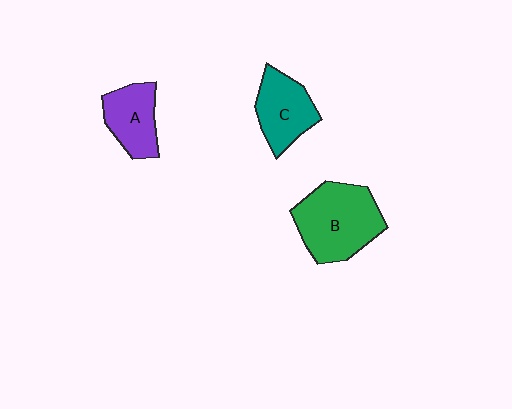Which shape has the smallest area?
Shape A (purple).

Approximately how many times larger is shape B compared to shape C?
Approximately 1.5 times.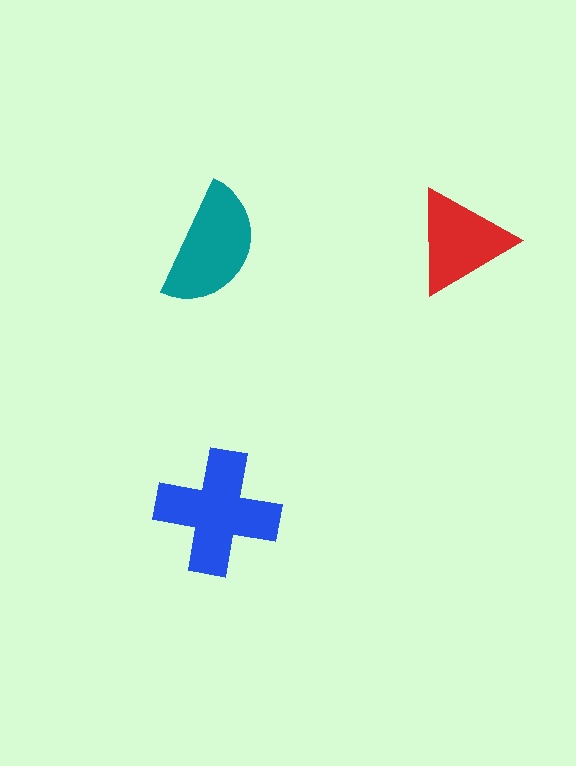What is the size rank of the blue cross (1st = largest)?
1st.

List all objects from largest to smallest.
The blue cross, the teal semicircle, the red triangle.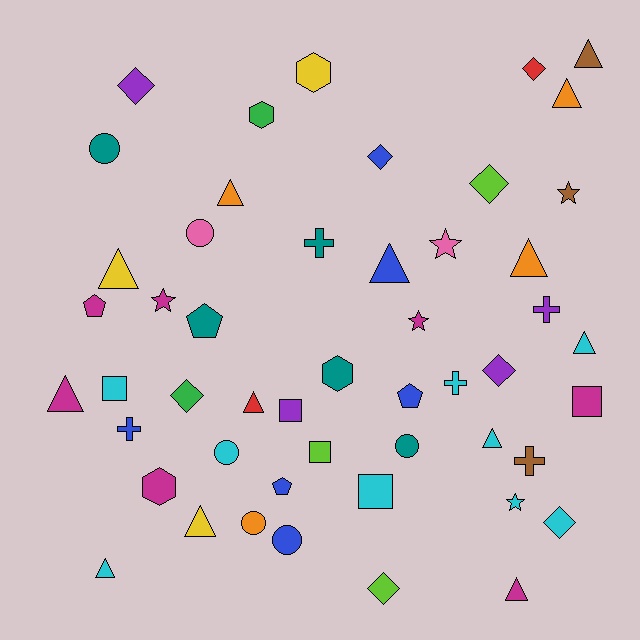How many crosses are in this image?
There are 5 crosses.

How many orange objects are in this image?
There are 4 orange objects.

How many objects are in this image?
There are 50 objects.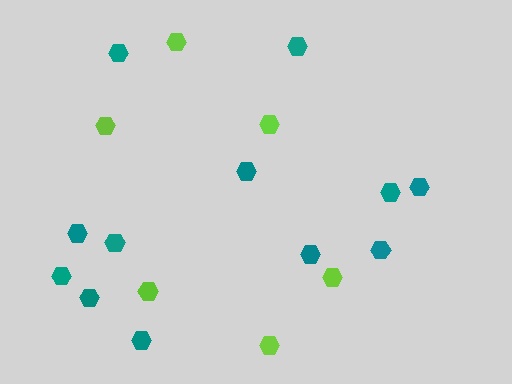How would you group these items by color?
There are 2 groups: one group of lime hexagons (6) and one group of teal hexagons (12).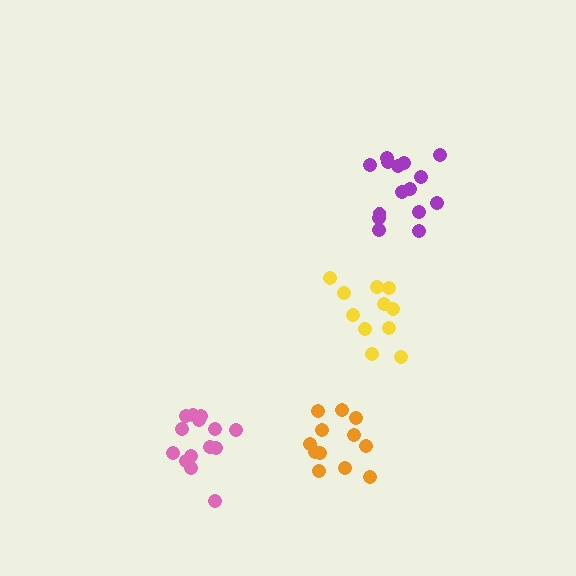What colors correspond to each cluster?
The clusters are colored: purple, pink, yellow, orange.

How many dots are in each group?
Group 1: 15 dots, Group 2: 14 dots, Group 3: 11 dots, Group 4: 12 dots (52 total).